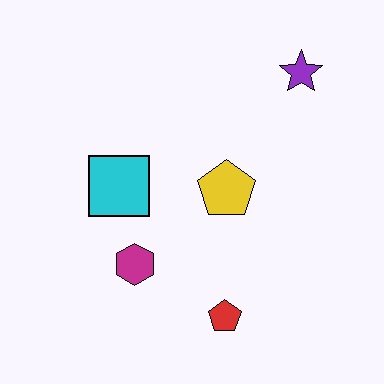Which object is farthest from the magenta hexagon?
The purple star is farthest from the magenta hexagon.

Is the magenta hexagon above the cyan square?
No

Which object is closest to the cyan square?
The magenta hexagon is closest to the cyan square.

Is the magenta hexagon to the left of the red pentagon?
Yes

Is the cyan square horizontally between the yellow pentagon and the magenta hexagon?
No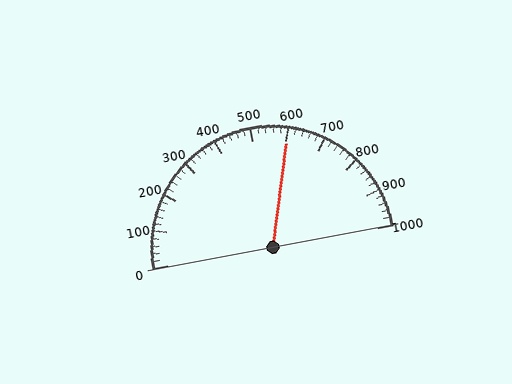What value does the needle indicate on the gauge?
The needle indicates approximately 600.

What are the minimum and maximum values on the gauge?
The gauge ranges from 0 to 1000.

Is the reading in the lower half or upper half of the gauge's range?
The reading is in the upper half of the range (0 to 1000).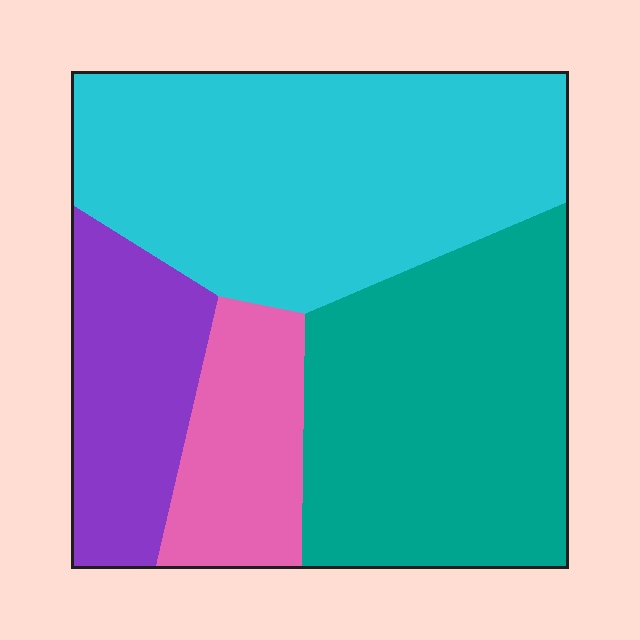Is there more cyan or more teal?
Cyan.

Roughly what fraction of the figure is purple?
Purple covers roughly 15% of the figure.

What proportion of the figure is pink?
Pink covers about 15% of the figure.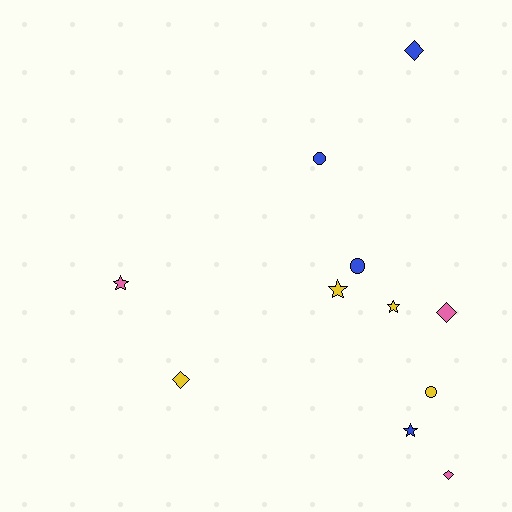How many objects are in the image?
There are 11 objects.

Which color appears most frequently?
Yellow, with 4 objects.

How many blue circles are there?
There are 2 blue circles.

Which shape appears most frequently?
Star, with 4 objects.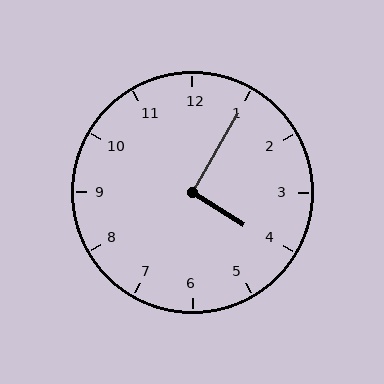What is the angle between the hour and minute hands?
Approximately 92 degrees.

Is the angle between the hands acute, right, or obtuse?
It is right.